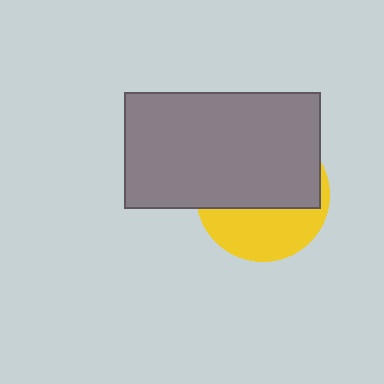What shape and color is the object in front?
The object in front is a gray rectangle.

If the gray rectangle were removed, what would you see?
You would see the complete yellow circle.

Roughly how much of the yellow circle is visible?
A small part of it is visible (roughly 38%).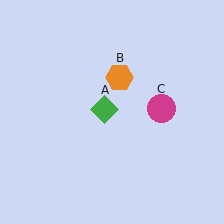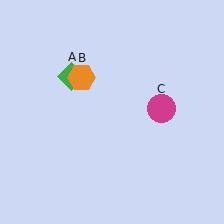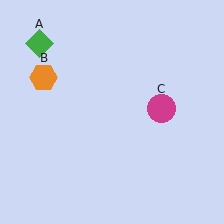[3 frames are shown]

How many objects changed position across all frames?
2 objects changed position: green diamond (object A), orange hexagon (object B).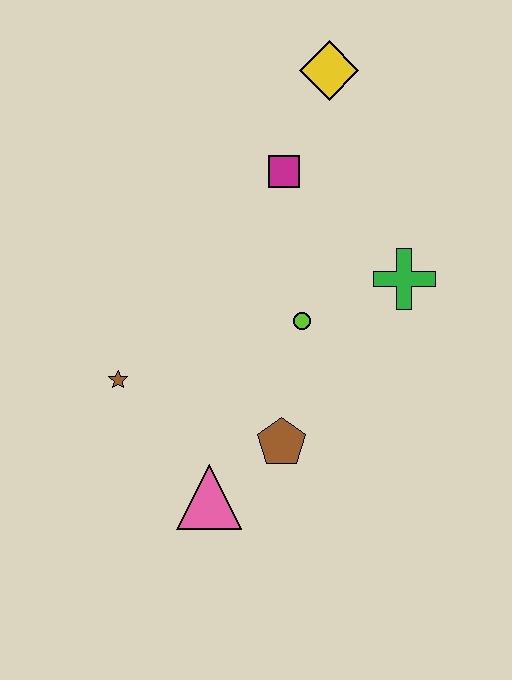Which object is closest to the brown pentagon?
The pink triangle is closest to the brown pentagon.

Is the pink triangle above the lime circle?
No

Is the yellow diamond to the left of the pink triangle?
No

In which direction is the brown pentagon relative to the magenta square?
The brown pentagon is below the magenta square.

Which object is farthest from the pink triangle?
The yellow diamond is farthest from the pink triangle.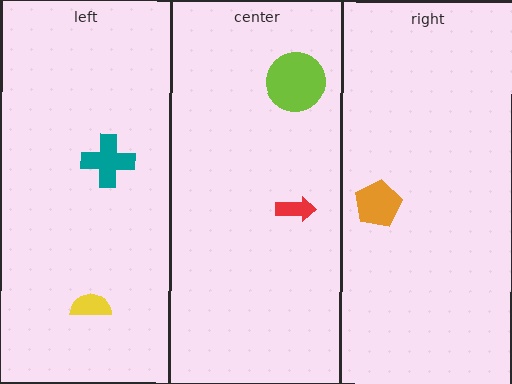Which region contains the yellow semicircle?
The left region.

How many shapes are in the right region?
1.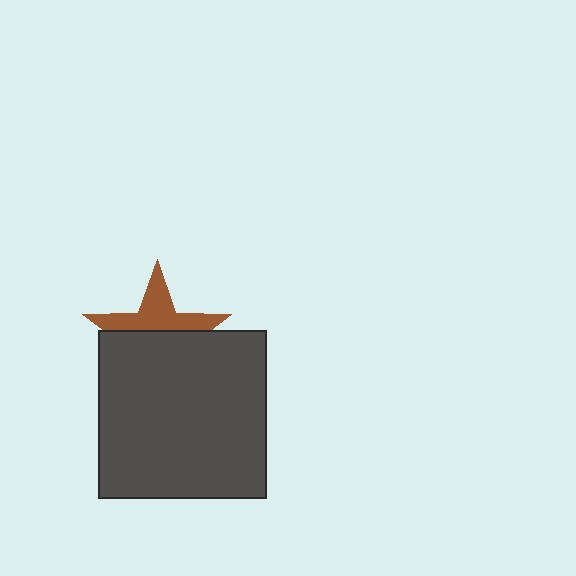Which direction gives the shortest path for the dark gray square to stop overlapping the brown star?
Moving down gives the shortest separation.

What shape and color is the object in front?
The object in front is a dark gray square.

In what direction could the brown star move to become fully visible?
The brown star could move up. That would shift it out from behind the dark gray square entirely.